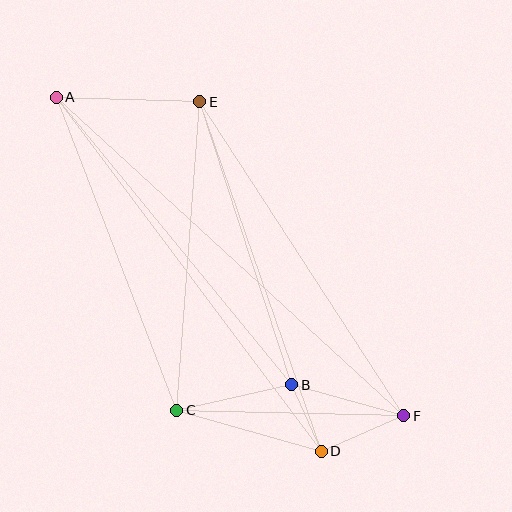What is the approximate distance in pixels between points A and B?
The distance between A and B is approximately 372 pixels.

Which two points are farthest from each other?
Points A and F are farthest from each other.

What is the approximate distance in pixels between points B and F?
The distance between B and F is approximately 116 pixels.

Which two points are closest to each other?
Points B and D are closest to each other.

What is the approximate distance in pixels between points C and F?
The distance between C and F is approximately 227 pixels.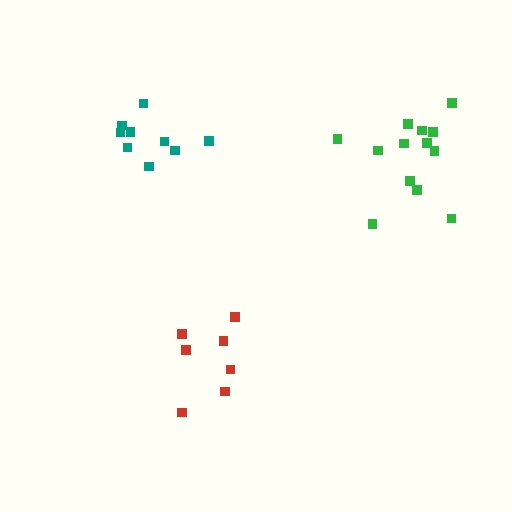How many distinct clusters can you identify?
There are 3 distinct clusters.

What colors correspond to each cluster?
The clusters are colored: green, teal, red.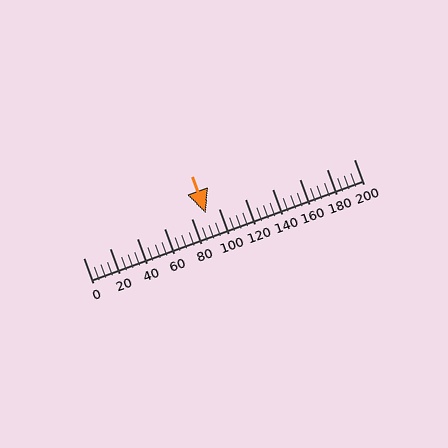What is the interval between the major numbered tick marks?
The major tick marks are spaced 20 units apart.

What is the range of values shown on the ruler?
The ruler shows values from 0 to 200.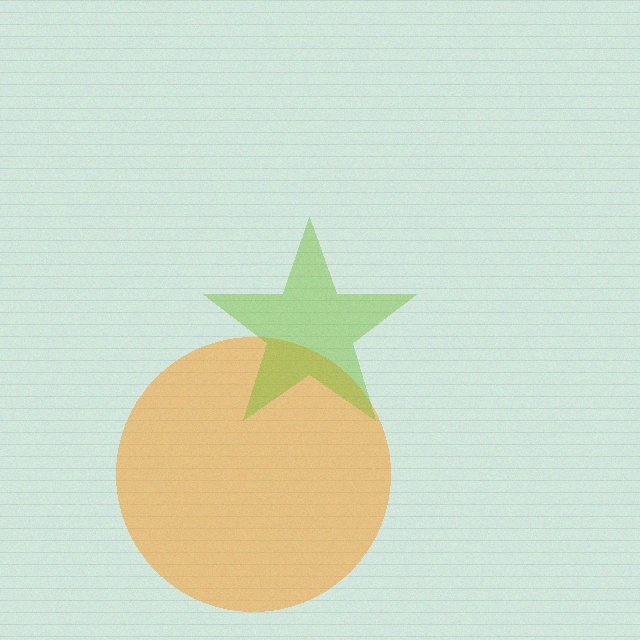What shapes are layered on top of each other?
The layered shapes are: an orange circle, a lime star.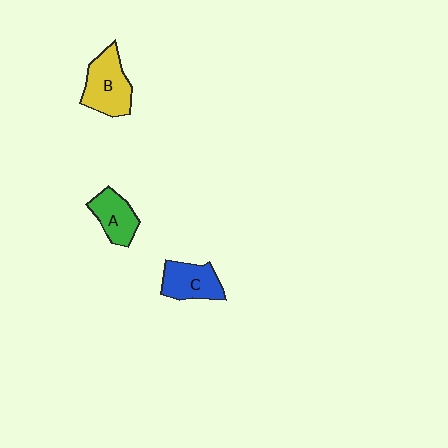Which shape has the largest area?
Shape B (yellow).